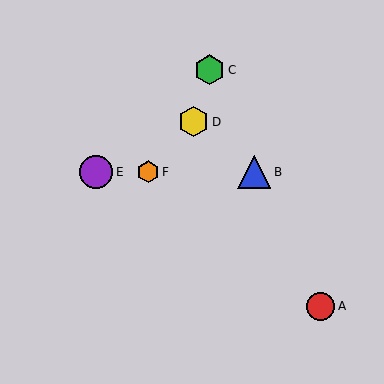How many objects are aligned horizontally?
3 objects (B, E, F) are aligned horizontally.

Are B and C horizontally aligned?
No, B is at y≈172 and C is at y≈70.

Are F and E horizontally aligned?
Yes, both are at y≈172.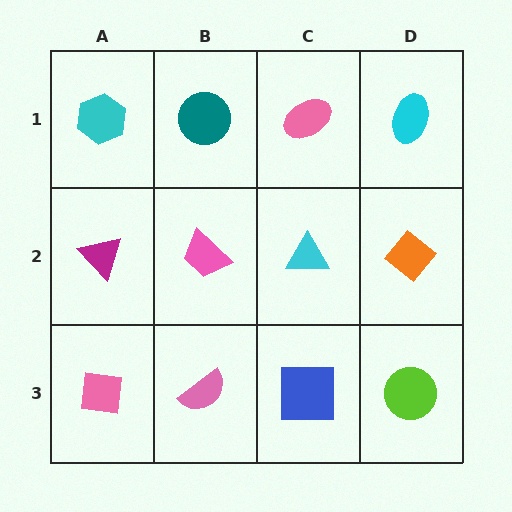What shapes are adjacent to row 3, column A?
A magenta triangle (row 2, column A), a pink semicircle (row 3, column B).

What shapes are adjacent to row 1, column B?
A pink trapezoid (row 2, column B), a cyan hexagon (row 1, column A), a pink ellipse (row 1, column C).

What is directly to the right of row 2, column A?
A pink trapezoid.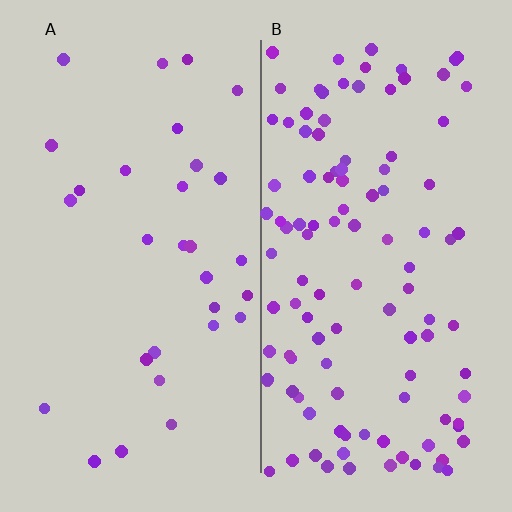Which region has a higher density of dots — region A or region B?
B (the right).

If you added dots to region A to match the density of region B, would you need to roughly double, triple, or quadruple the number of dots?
Approximately quadruple.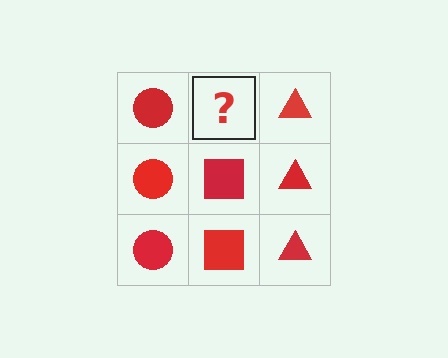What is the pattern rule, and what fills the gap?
The rule is that each column has a consistent shape. The gap should be filled with a red square.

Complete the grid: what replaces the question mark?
The question mark should be replaced with a red square.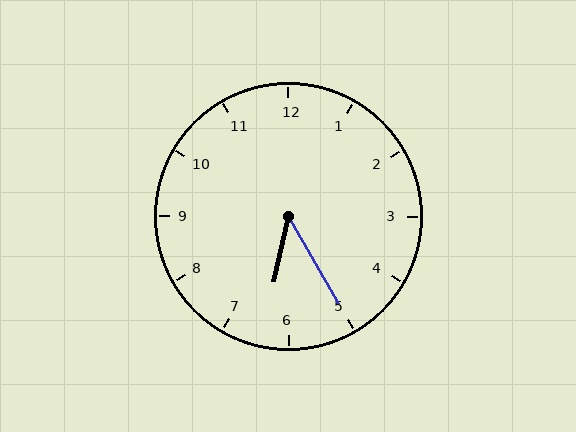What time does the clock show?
6:25.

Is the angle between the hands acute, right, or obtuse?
It is acute.